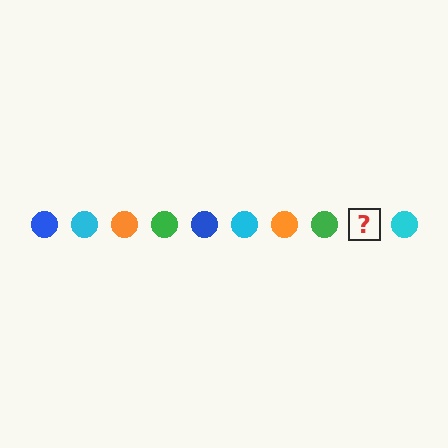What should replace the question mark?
The question mark should be replaced with a blue circle.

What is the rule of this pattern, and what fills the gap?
The rule is that the pattern cycles through blue, cyan, orange, green circles. The gap should be filled with a blue circle.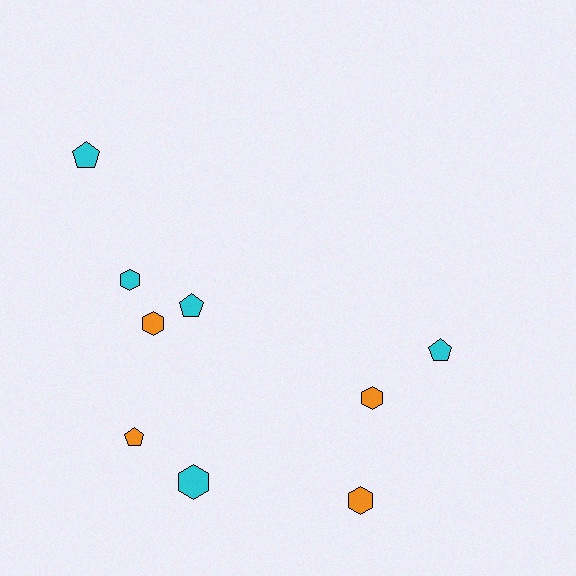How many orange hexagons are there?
There are 3 orange hexagons.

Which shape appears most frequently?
Hexagon, with 5 objects.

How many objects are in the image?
There are 9 objects.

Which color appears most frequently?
Cyan, with 5 objects.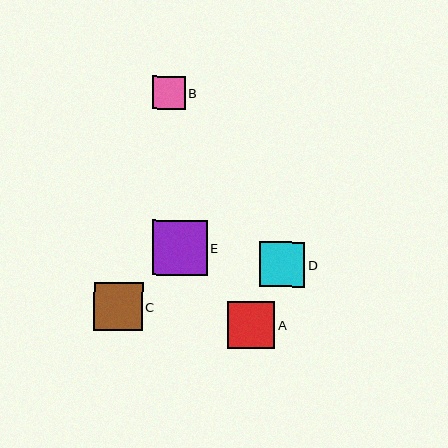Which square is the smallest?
Square B is the smallest with a size of approximately 33 pixels.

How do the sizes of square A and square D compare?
Square A and square D are approximately the same size.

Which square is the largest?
Square E is the largest with a size of approximately 55 pixels.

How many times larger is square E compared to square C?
Square E is approximately 1.1 times the size of square C.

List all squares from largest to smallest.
From largest to smallest: E, C, A, D, B.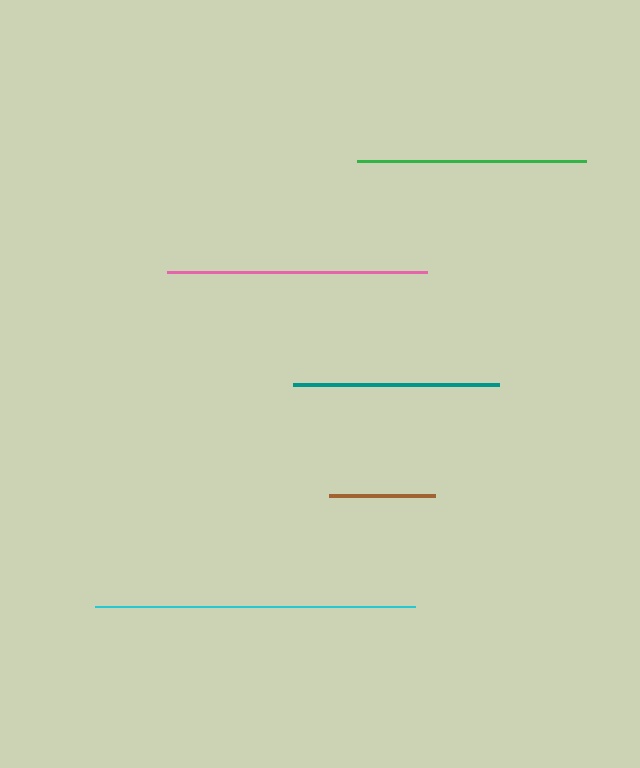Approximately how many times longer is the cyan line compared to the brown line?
The cyan line is approximately 3.0 times the length of the brown line.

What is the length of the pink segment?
The pink segment is approximately 260 pixels long.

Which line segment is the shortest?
The brown line is the shortest at approximately 107 pixels.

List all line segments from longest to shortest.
From longest to shortest: cyan, pink, green, teal, brown.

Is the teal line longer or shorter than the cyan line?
The cyan line is longer than the teal line.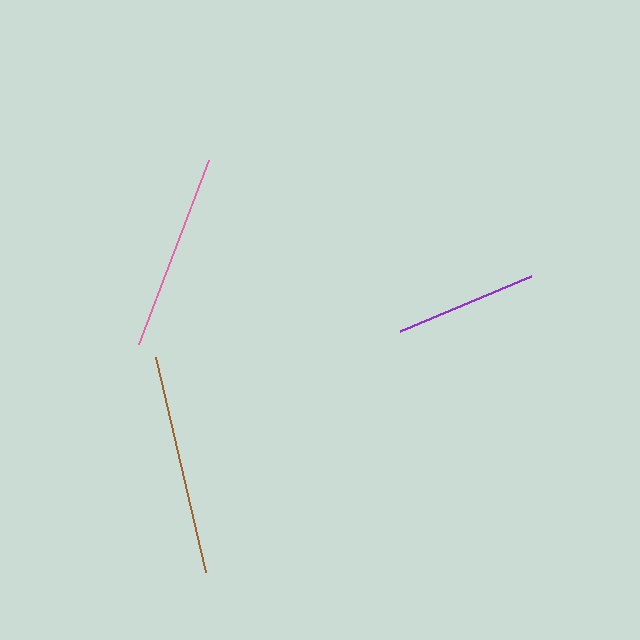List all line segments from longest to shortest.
From longest to shortest: brown, pink, purple.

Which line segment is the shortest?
The purple line is the shortest at approximately 142 pixels.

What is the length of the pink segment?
The pink segment is approximately 197 pixels long.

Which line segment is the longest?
The brown line is the longest at approximately 221 pixels.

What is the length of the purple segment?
The purple segment is approximately 142 pixels long.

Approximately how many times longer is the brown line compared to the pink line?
The brown line is approximately 1.1 times the length of the pink line.